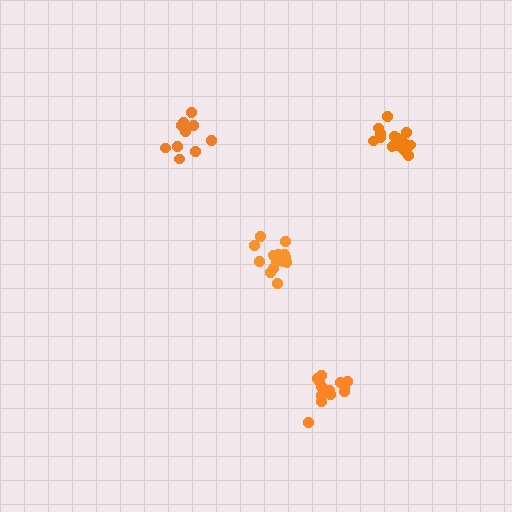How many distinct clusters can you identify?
There are 4 distinct clusters.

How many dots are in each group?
Group 1: 14 dots, Group 2: 16 dots, Group 3: 10 dots, Group 4: 16 dots (56 total).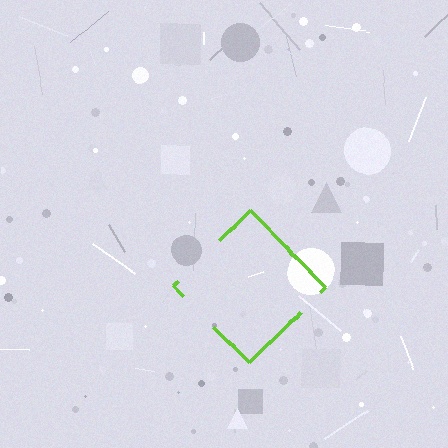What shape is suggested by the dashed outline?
The dashed outline suggests a diamond.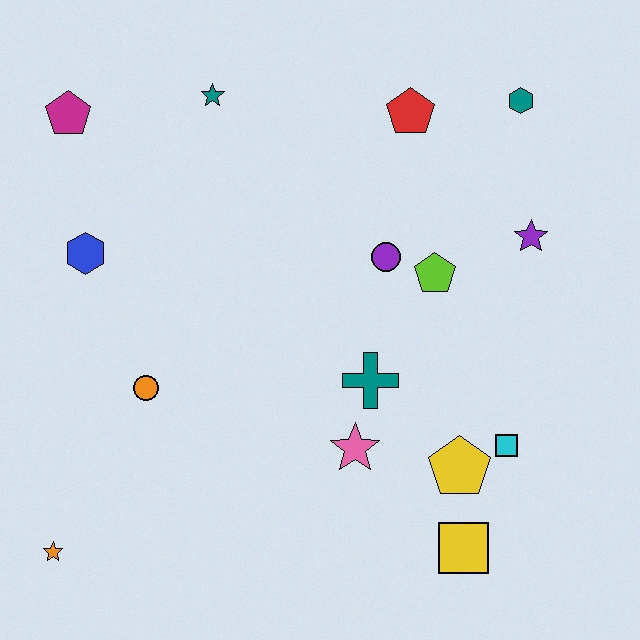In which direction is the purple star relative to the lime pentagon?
The purple star is to the right of the lime pentagon.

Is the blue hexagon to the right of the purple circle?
No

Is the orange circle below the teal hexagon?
Yes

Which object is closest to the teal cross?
The pink star is closest to the teal cross.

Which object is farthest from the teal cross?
The magenta pentagon is farthest from the teal cross.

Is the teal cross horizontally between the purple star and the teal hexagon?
No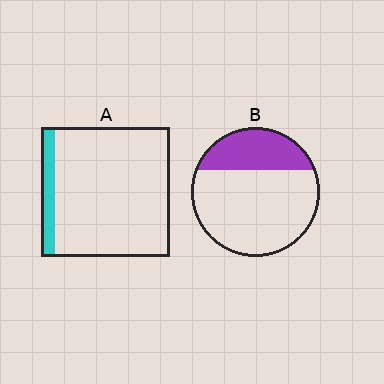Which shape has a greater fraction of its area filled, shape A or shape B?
Shape B.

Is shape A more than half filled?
No.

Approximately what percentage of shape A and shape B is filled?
A is approximately 10% and B is approximately 30%.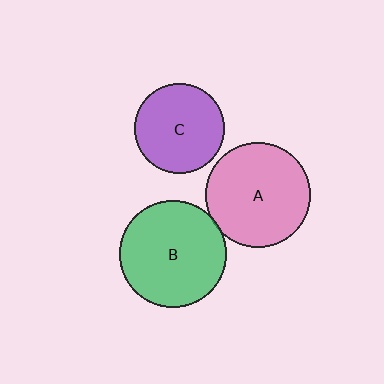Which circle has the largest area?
Circle B (green).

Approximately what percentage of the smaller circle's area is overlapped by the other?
Approximately 5%.